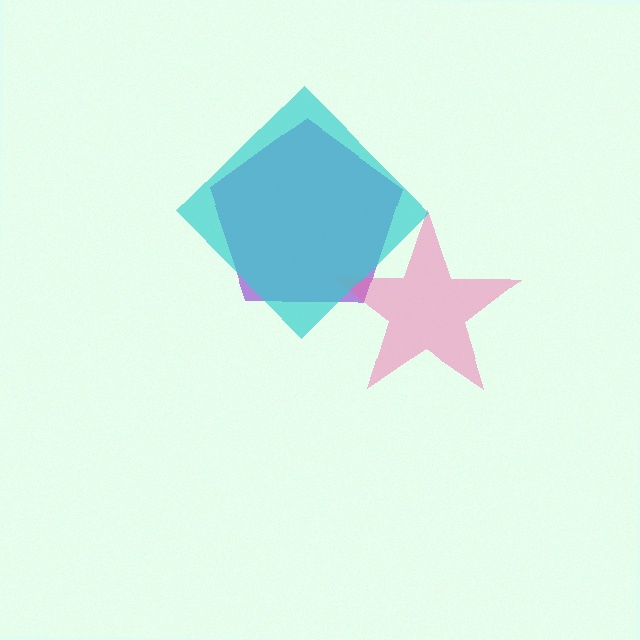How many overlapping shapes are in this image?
There are 3 overlapping shapes in the image.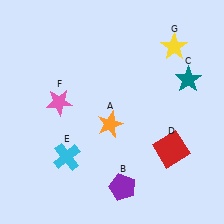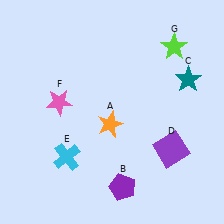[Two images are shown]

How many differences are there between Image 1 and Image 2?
There are 2 differences between the two images.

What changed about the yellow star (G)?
In Image 1, G is yellow. In Image 2, it changed to lime.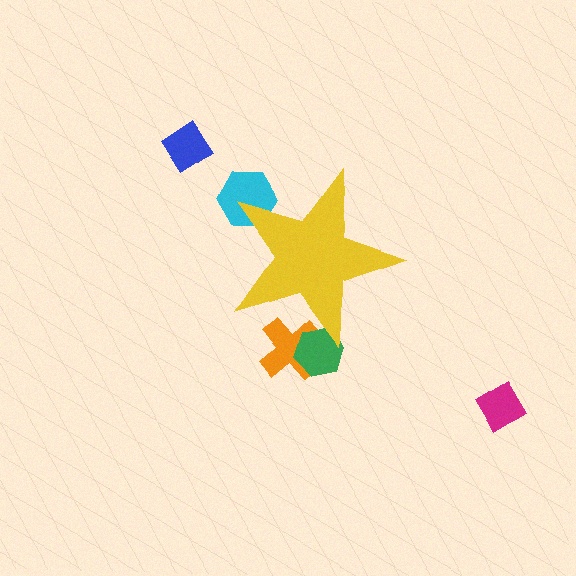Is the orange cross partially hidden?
Yes, the orange cross is partially hidden behind the yellow star.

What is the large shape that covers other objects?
A yellow star.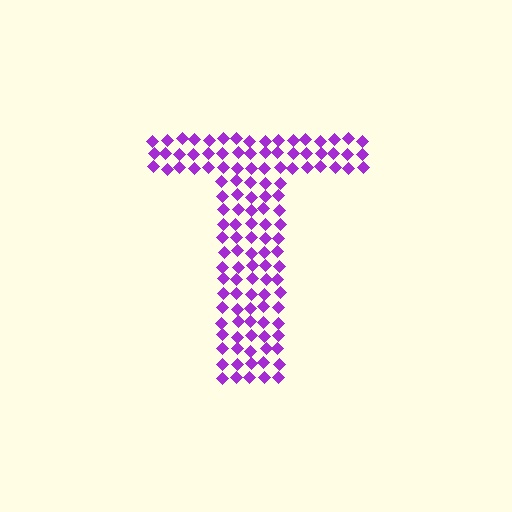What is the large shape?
The large shape is the letter T.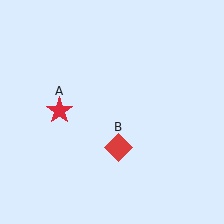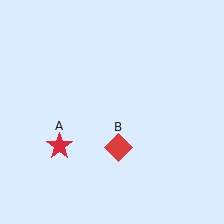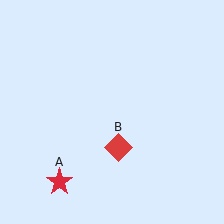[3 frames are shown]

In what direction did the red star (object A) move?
The red star (object A) moved down.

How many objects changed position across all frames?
1 object changed position: red star (object A).